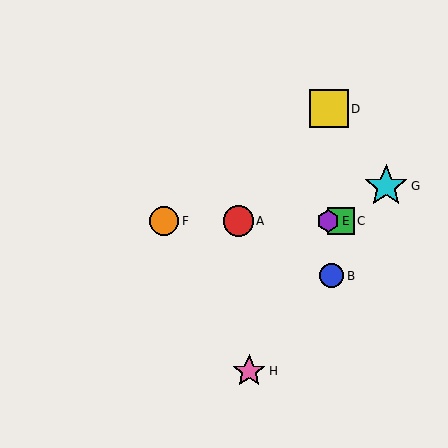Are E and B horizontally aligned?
No, E is at y≈221 and B is at y≈276.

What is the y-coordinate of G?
Object G is at y≈186.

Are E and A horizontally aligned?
Yes, both are at y≈221.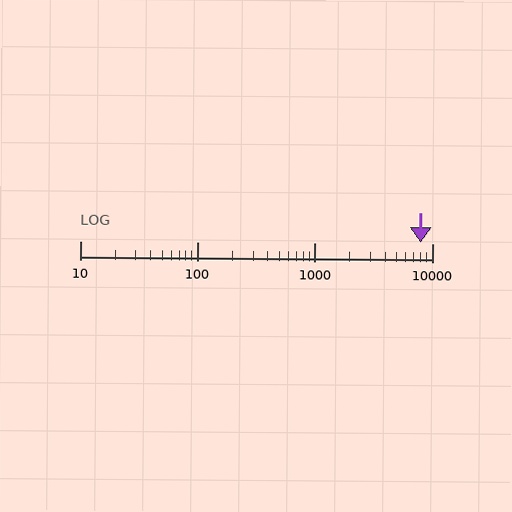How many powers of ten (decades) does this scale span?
The scale spans 3 decades, from 10 to 10000.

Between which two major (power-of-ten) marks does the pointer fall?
The pointer is between 1000 and 10000.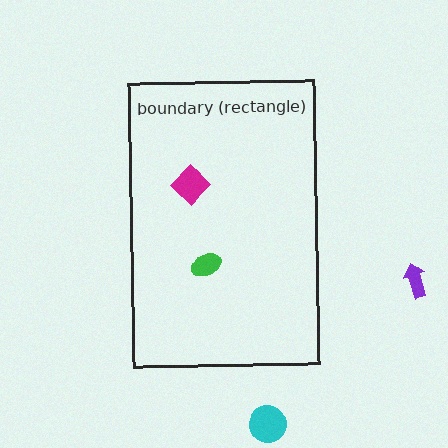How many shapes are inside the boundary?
2 inside, 2 outside.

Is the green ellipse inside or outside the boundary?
Inside.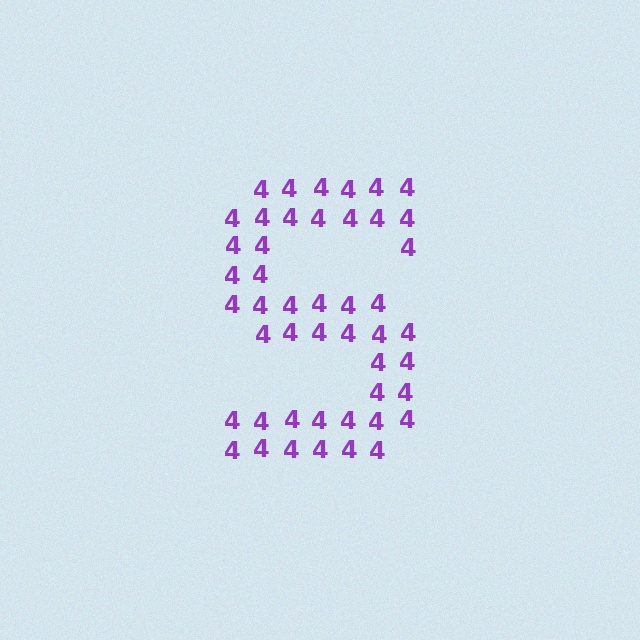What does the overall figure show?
The overall figure shows the letter S.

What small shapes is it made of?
It is made of small digit 4's.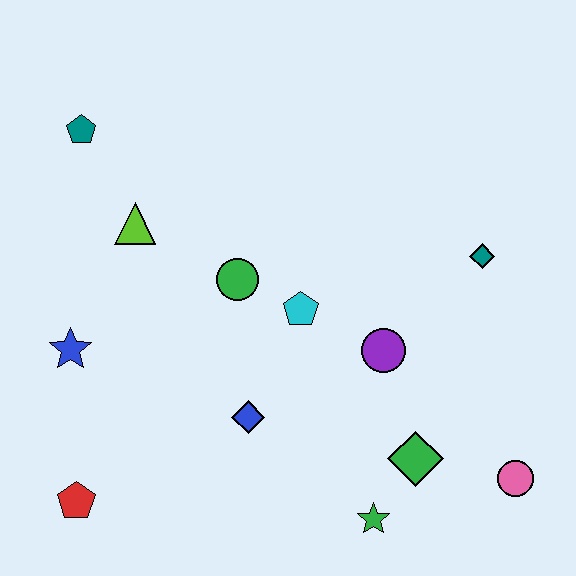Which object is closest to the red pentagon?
The blue star is closest to the red pentagon.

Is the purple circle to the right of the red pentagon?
Yes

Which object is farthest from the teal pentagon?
The pink circle is farthest from the teal pentagon.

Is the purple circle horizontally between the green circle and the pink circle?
Yes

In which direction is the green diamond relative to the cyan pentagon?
The green diamond is below the cyan pentagon.